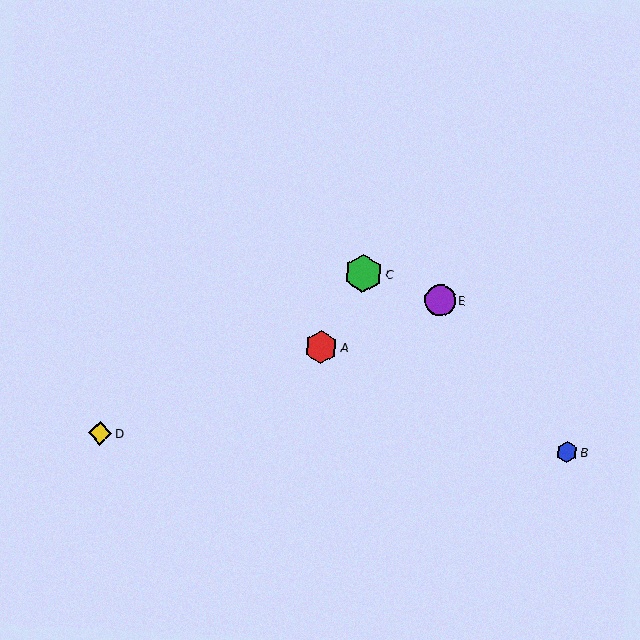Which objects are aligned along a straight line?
Objects A, D, E are aligned along a straight line.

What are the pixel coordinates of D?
Object D is at (100, 433).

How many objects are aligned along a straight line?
3 objects (A, D, E) are aligned along a straight line.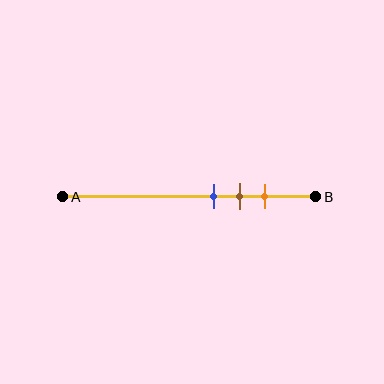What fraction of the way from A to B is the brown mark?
The brown mark is approximately 70% (0.7) of the way from A to B.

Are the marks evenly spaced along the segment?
Yes, the marks are approximately evenly spaced.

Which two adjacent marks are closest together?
The blue and brown marks are the closest adjacent pair.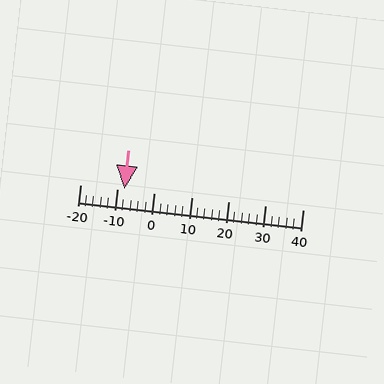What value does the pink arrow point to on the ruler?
The pink arrow points to approximately -8.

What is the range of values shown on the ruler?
The ruler shows values from -20 to 40.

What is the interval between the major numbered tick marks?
The major tick marks are spaced 10 units apart.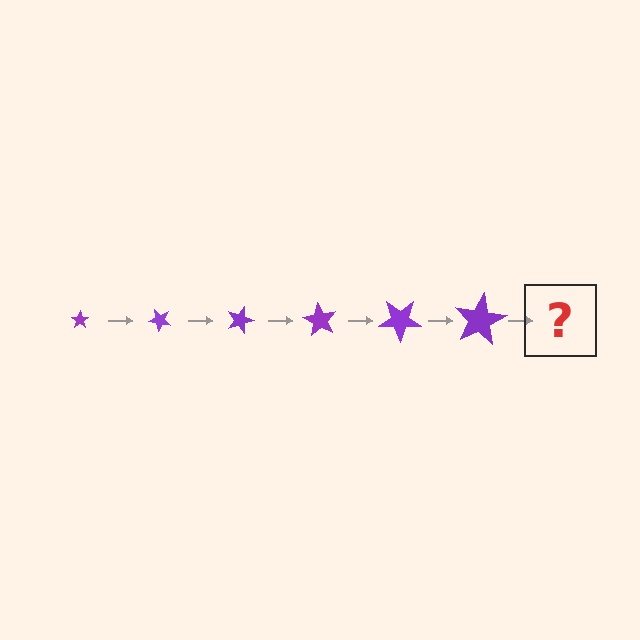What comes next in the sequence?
The next element should be a star, larger than the previous one and rotated 270 degrees from the start.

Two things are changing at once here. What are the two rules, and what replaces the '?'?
The two rules are that the star grows larger each step and it rotates 45 degrees each step. The '?' should be a star, larger than the previous one and rotated 270 degrees from the start.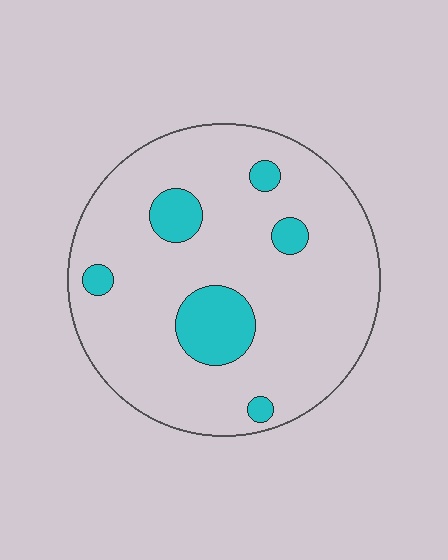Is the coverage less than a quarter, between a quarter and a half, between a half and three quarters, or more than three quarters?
Less than a quarter.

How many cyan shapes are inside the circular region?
6.